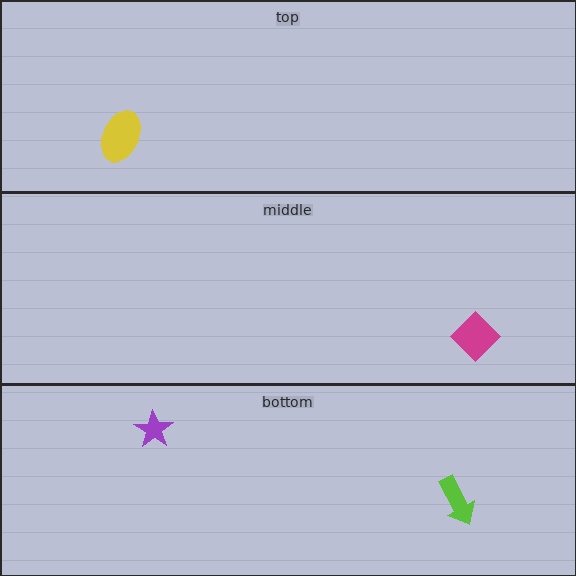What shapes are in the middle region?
The magenta diamond.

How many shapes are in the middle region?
1.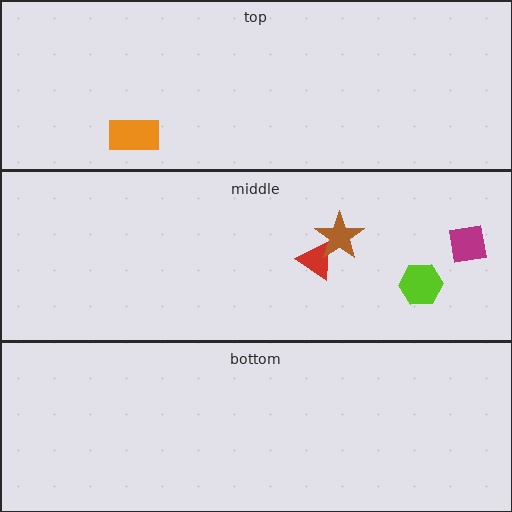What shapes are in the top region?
The orange rectangle.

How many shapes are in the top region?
1.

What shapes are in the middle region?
The magenta square, the red triangle, the lime hexagon, the brown star.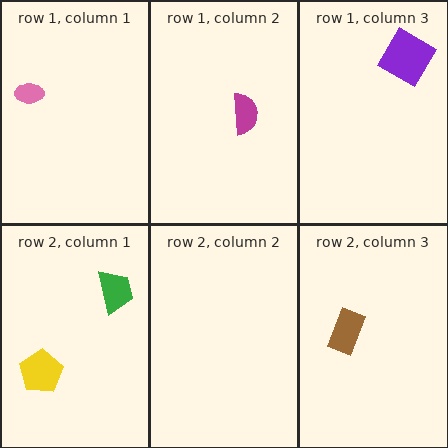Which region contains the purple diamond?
The row 1, column 3 region.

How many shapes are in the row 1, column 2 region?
1.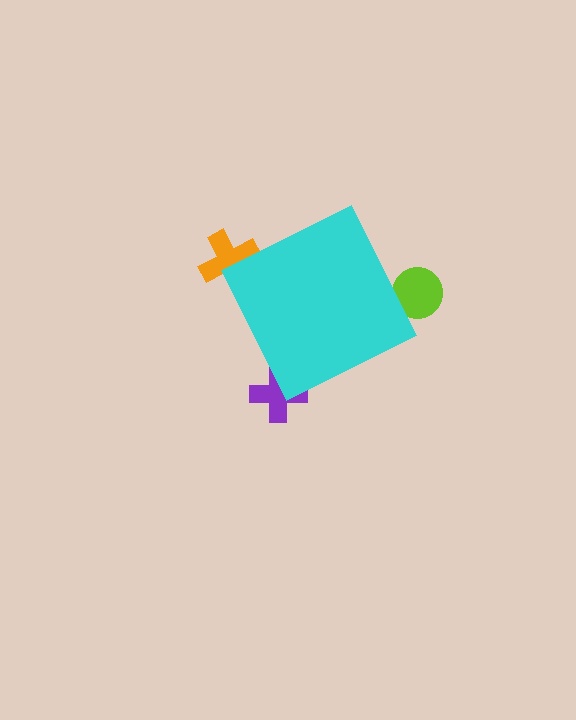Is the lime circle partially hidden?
Yes, the lime circle is partially hidden behind the cyan diamond.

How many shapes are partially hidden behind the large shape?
3 shapes are partially hidden.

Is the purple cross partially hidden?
Yes, the purple cross is partially hidden behind the cyan diamond.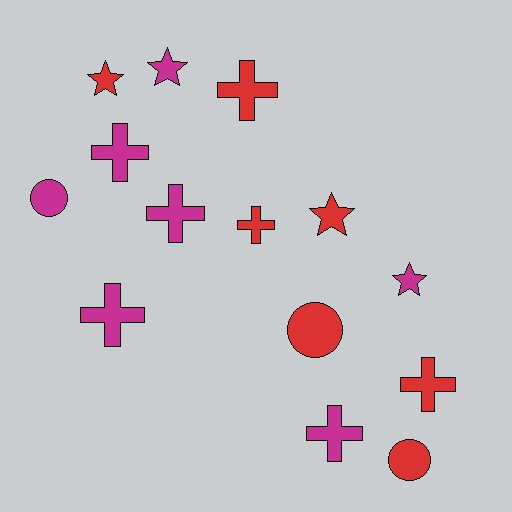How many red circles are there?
There are 2 red circles.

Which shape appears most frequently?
Cross, with 7 objects.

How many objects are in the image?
There are 14 objects.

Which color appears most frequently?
Magenta, with 7 objects.